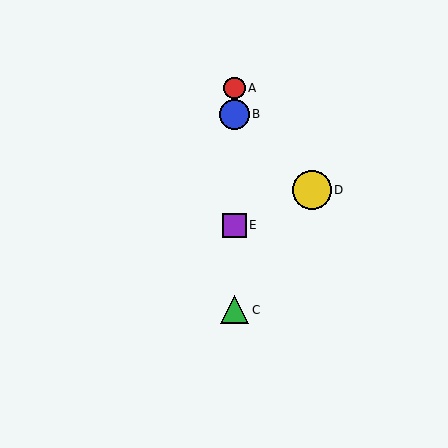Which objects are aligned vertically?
Objects A, B, C, E are aligned vertically.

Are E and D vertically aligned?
No, E is at x≈234 and D is at x≈312.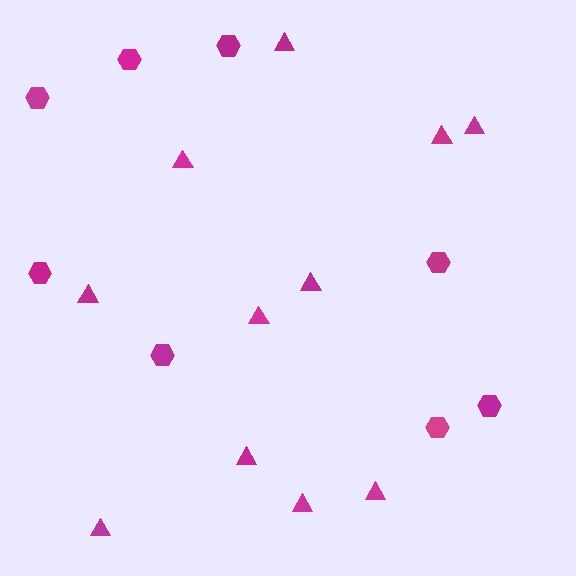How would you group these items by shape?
There are 2 groups: one group of triangles (11) and one group of hexagons (8).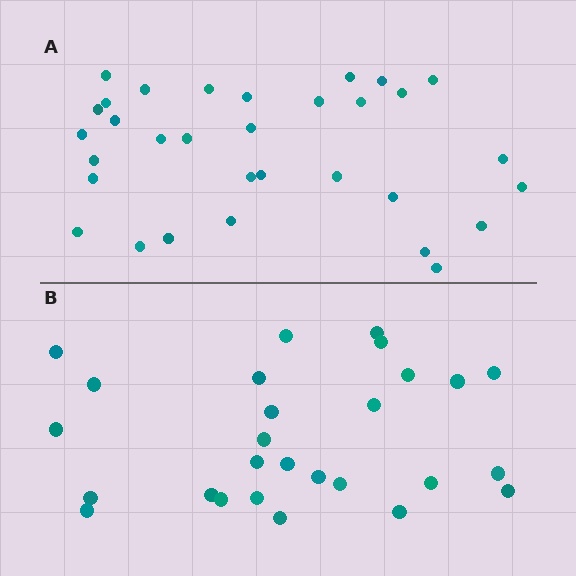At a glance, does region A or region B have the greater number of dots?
Region A (the top region) has more dots.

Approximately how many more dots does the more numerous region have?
Region A has about 5 more dots than region B.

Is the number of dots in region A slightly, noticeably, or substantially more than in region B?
Region A has only slightly more — the two regions are fairly close. The ratio is roughly 1.2 to 1.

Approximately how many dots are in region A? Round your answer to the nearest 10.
About 30 dots. (The exact count is 32, which rounds to 30.)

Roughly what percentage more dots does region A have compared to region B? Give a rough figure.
About 20% more.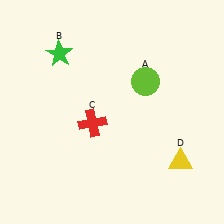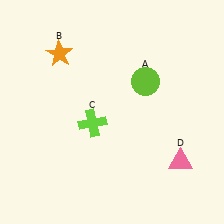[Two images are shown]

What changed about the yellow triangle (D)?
In Image 1, D is yellow. In Image 2, it changed to pink.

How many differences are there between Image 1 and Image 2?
There are 3 differences between the two images.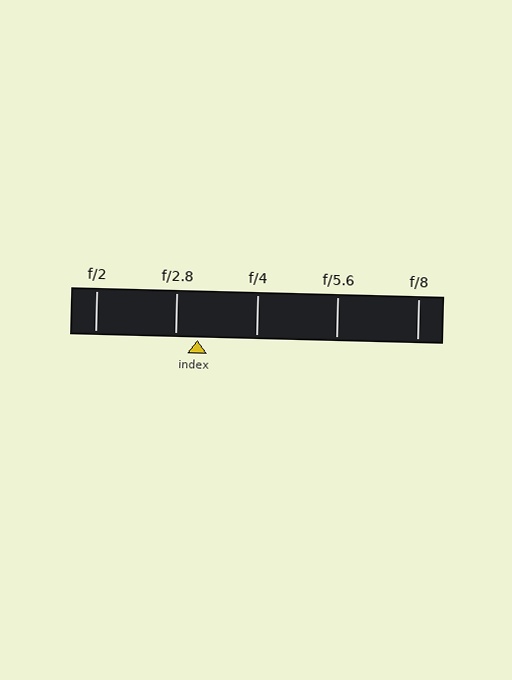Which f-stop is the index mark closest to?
The index mark is closest to f/2.8.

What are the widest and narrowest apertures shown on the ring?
The widest aperture shown is f/2 and the narrowest is f/8.